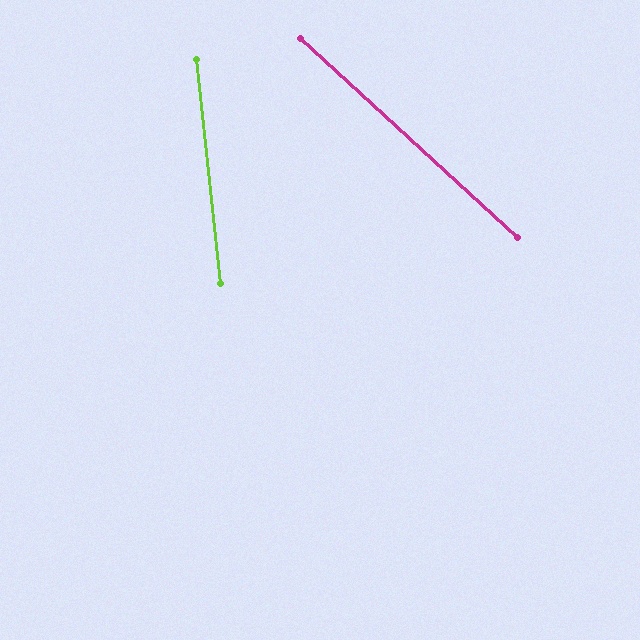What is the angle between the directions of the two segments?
Approximately 41 degrees.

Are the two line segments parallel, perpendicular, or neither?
Neither parallel nor perpendicular — they differ by about 41°.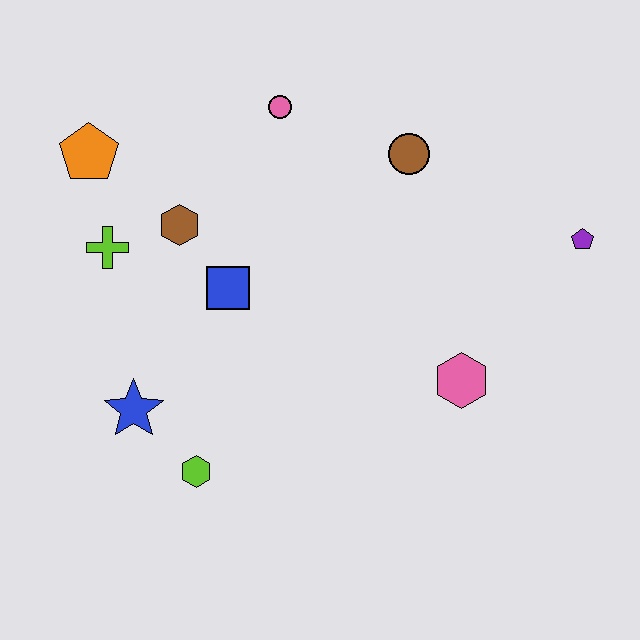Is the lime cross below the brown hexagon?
Yes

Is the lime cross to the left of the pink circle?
Yes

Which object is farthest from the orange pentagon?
The purple pentagon is farthest from the orange pentagon.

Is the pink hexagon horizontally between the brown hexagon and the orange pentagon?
No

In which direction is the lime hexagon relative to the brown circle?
The lime hexagon is below the brown circle.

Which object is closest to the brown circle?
The pink circle is closest to the brown circle.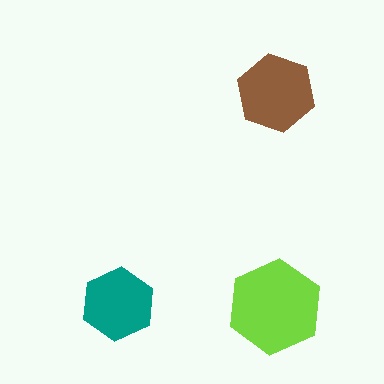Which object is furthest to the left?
The teal hexagon is leftmost.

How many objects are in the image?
There are 3 objects in the image.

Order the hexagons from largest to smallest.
the lime one, the brown one, the teal one.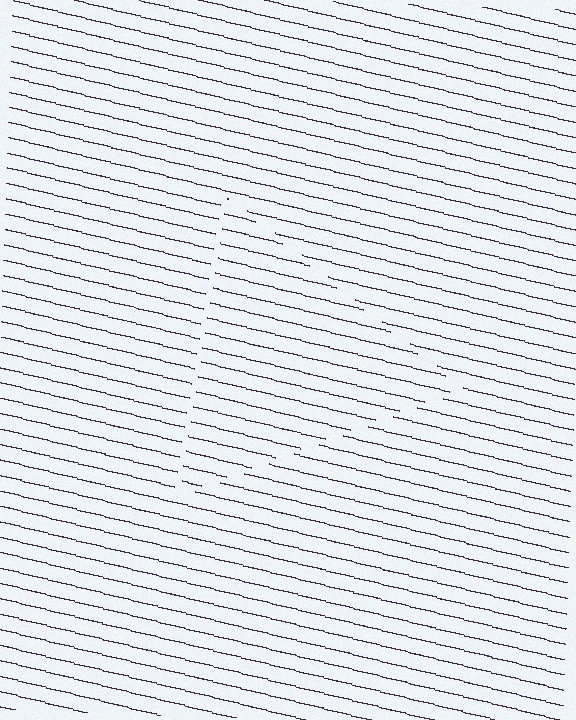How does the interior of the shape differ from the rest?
The interior of the shape contains the same grating, shifted by half a period — the contour is defined by the phase discontinuity where line-ends from the inner and outer gratings abut.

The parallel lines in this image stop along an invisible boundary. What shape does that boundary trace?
An illusory triangle. The interior of the shape contains the same grating, shifted by half a period — the contour is defined by the phase discontinuity where line-ends from the inner and outer gratings abut.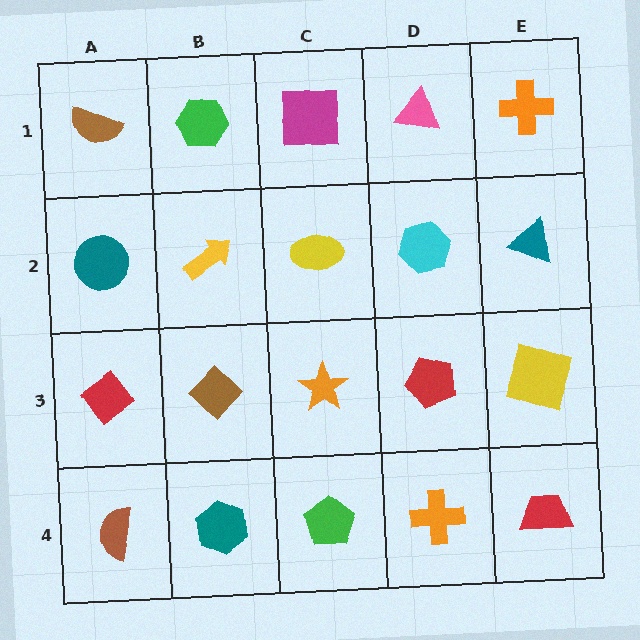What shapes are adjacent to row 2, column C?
A magenta square (row 1, column C), an orange star (row 3, column C), a yellow arrow (row 2, column B), a cyan hexagon (row 2, column D).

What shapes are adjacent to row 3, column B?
A yellow arrow (row 2, column B), a teal hexagon (row 4, column B), a red diamond (row 3, column A), an orange star (row 3, column C).